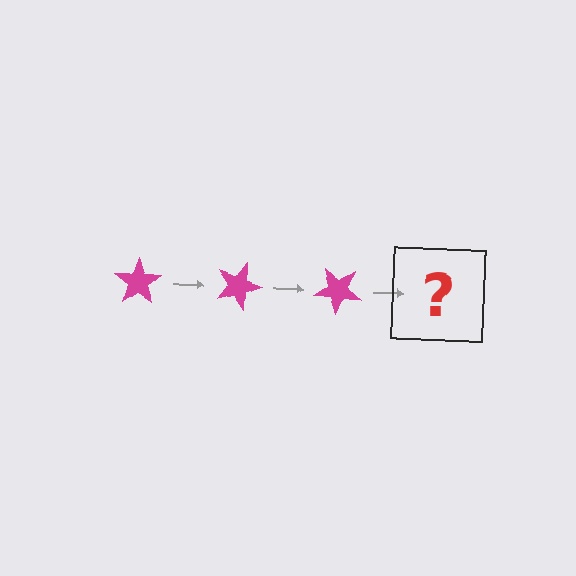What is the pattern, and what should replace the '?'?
The pattern is that the star rotates 20 degrees each step. The '?' should be a magenta star rotated 60 degrees.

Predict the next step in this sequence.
The next step is a magenta star rotated 60 degrees.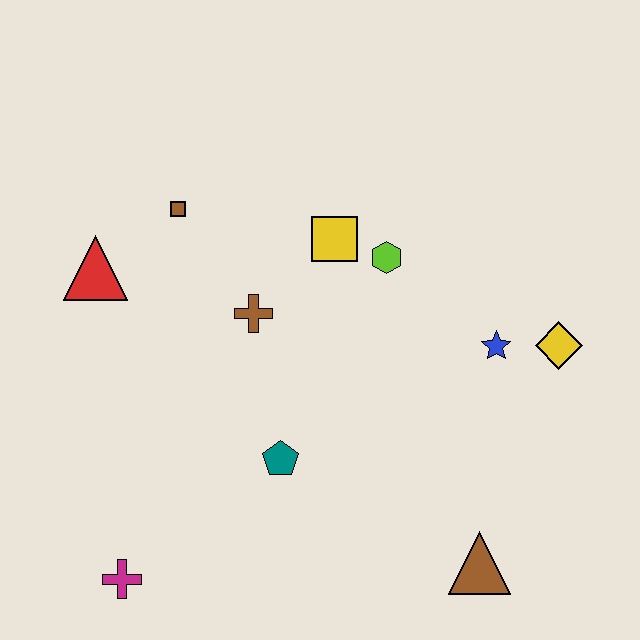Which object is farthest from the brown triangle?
The red triangle is farthest from the brown triangle.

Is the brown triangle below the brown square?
Yes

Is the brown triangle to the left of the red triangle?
No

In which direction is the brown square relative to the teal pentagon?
The brown square is above the teal pentagon.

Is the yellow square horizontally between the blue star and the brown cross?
Yes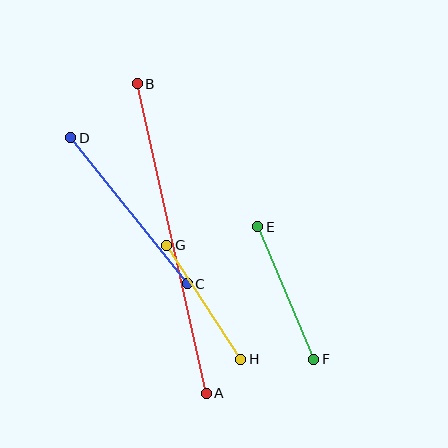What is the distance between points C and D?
The distance is approximately 187 pixels.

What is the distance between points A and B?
The distance is approximately 317 pixels.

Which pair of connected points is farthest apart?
Points A and B are farthest apart.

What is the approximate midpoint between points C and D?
The midpoint is at approximately (129, 211) pixels.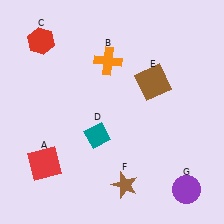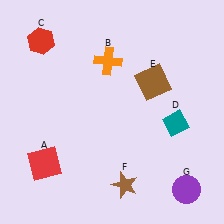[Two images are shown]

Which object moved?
The teal diamond (D) moved right.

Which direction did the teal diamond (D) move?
The teal diamond (D) moved right.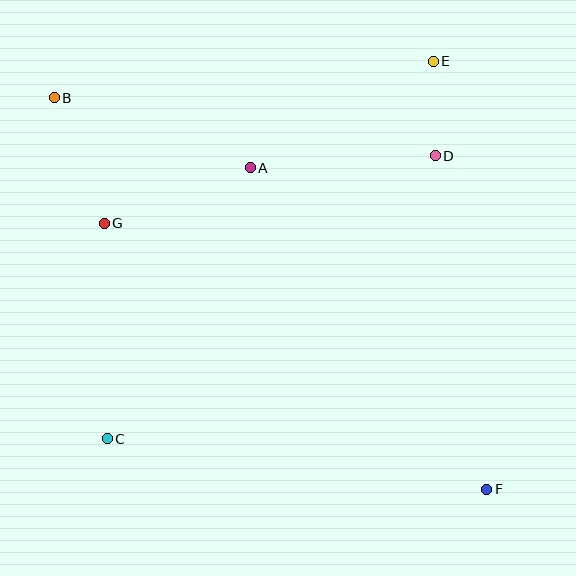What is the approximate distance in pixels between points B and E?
The distance between B and E is approximately 381 pixels.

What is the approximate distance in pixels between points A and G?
The distance between A and G is approximately 156 pixels.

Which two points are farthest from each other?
Points B and F are farthest from each other.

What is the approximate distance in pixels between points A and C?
The distance between A and C is approximately 306 pixels.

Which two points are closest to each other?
Points D and E are closest to each other.